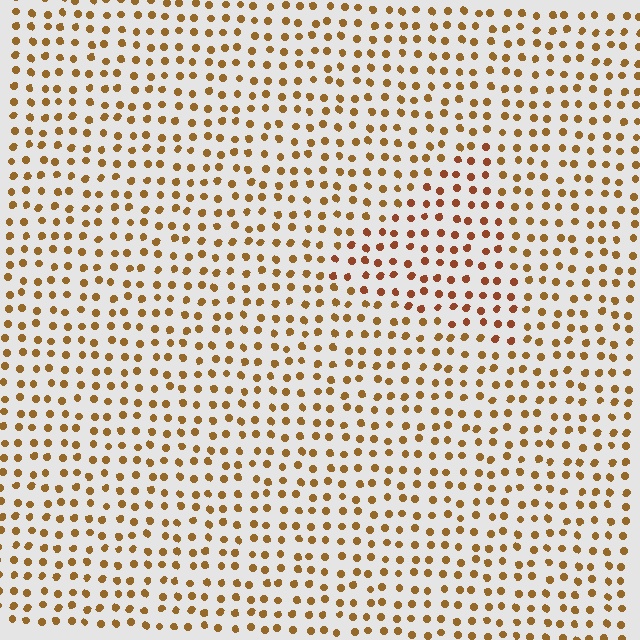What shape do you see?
I see a triangle.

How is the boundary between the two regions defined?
The boundary is defined purely by a slight shift in hue (about 21 degrees). Spacing, size, and orientation are identical on both sides.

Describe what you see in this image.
The image is filled with small brown elements in a uniform arrangement. A triangle-shaped region is visible where the elements are tinted to a slightly different hue, forming a subtle color boundary.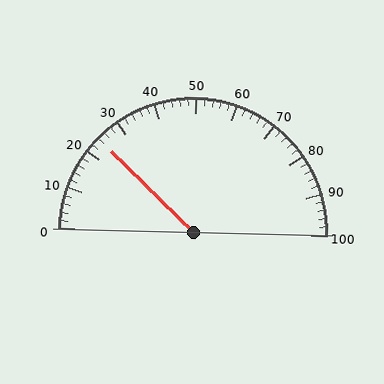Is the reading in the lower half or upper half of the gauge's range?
The reading is in the lower half of the range (0 to 100).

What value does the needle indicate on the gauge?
The needle indicates approximately 24.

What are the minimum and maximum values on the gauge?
The gauge ranges from 0 to 100.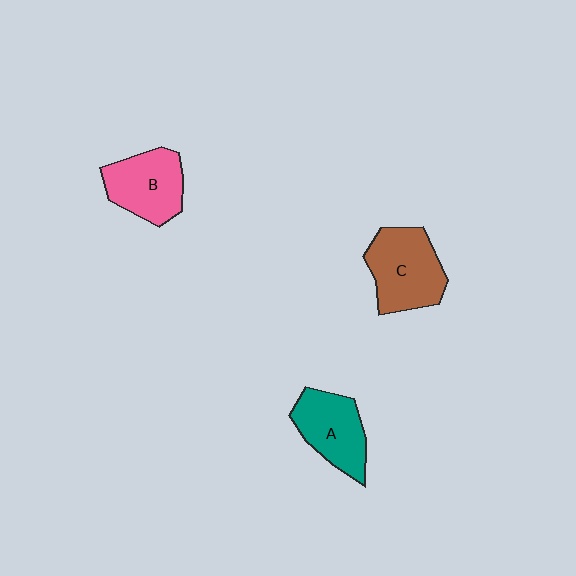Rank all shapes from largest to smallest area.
From largest to smallest: C (brown), B (pink), A (teal).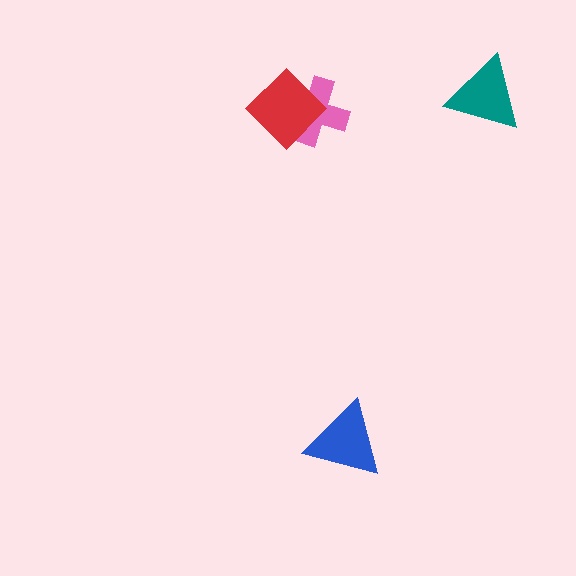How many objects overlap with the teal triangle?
0 objects overlap with the teal triangle.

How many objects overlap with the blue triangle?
0 objects overlap with the blue triangle.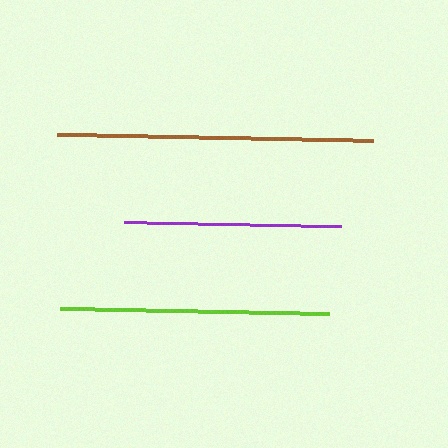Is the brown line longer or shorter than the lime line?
The brown line is longer than the lime line.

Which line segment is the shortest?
The purple line is the shortest at approximately 217 pixels.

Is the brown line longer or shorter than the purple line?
The brown line is longer than the purple line.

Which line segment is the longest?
The brown line is the longest at approximately 316 pixels.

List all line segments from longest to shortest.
From longest to shortest: brown, lime, purple.